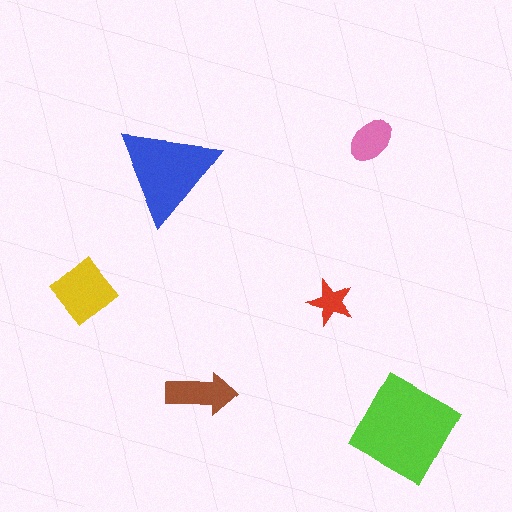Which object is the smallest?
The red star.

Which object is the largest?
The lime square.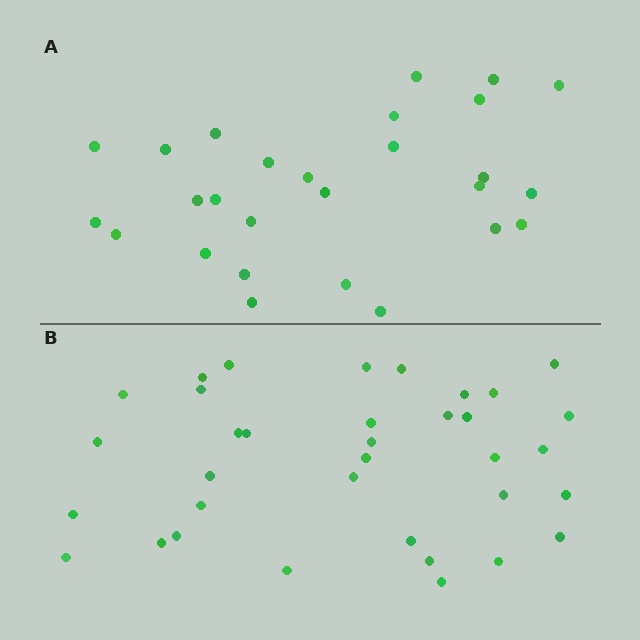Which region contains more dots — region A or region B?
Region B (the bottom region) has more dots.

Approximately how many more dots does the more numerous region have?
Region B has roughly 8 or so more dots than region A.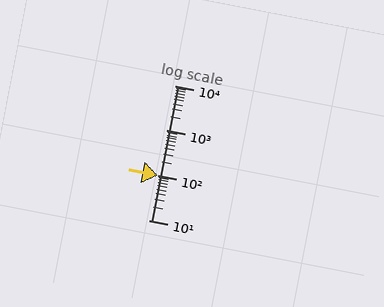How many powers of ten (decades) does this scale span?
The scale spans 3 decades, from 10 to 10000.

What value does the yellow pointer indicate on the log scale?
The pointer indicates approximately 98.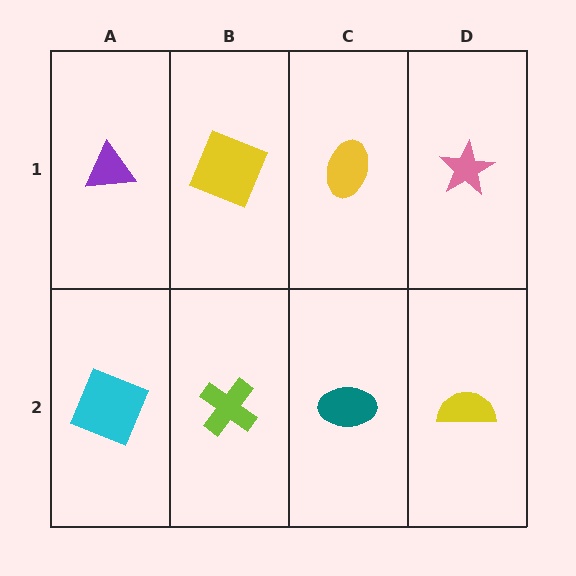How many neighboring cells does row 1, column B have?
3.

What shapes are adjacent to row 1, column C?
A teal ellipse (row 2, column C), a yellow square (row 1, column B), a pink star (row 1, column D).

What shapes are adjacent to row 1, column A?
A cyan square (row 2, column A), a yellow square (row 1, column B).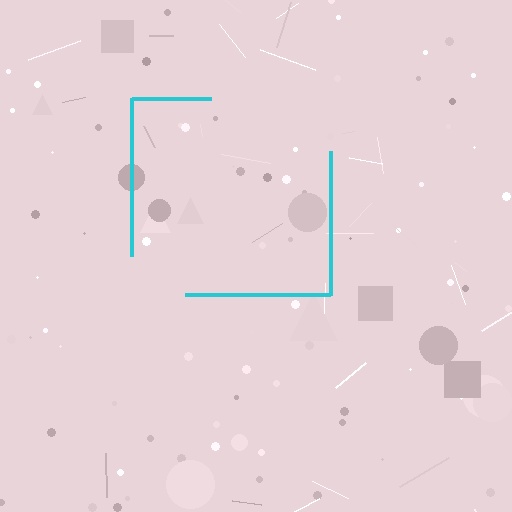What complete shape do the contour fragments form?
The contour fragments form a square.